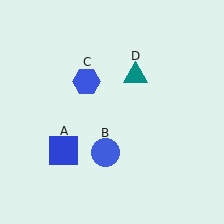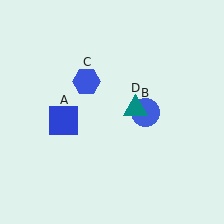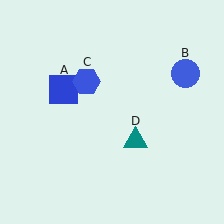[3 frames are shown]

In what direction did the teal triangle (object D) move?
The teal triangle (object D) moved down.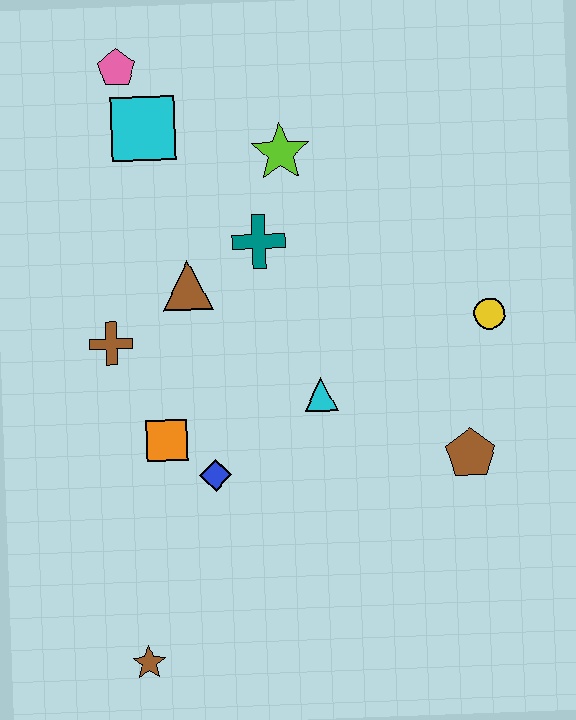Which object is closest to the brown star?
The blue diamond is closest to the brown star.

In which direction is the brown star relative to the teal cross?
The brown star is below the teal cross.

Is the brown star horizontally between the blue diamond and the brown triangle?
No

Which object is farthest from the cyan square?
The brown star is farthest from the cyan square.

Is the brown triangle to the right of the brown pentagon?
No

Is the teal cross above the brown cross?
Yes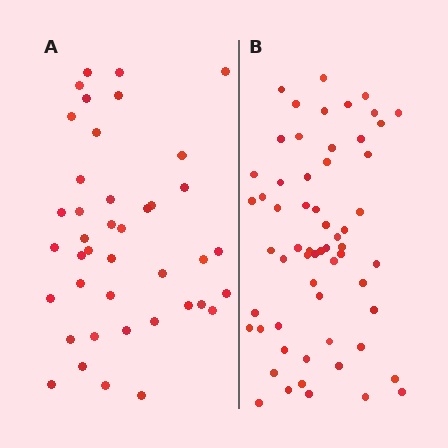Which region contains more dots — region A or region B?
Region B (the right region) has more dots.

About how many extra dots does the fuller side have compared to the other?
Region B has approximately 20 more dots than region A.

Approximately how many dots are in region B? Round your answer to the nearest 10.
About 60 dots.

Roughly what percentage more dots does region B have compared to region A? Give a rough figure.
About 45% more.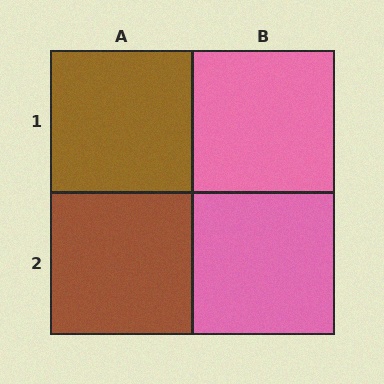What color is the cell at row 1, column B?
Pink.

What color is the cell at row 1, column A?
Brown.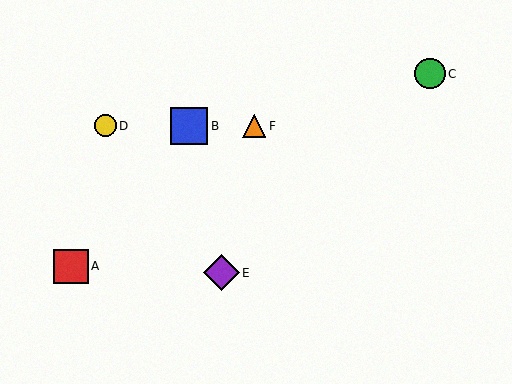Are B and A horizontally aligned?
No, B is at y≈126 and A is at y≈266.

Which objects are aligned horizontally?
Objects B, D, F are aligned horizontally.